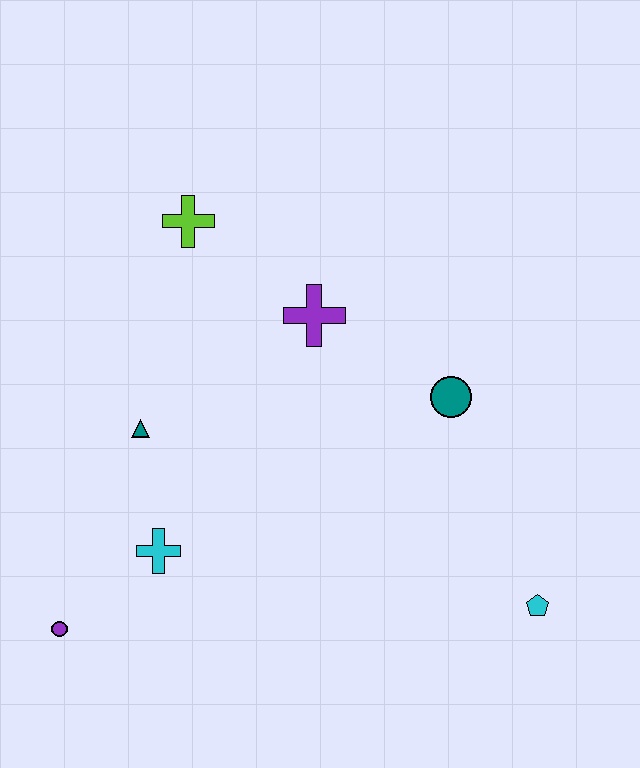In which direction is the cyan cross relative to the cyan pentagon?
The cyan cross is to the left of the cyan pentagon.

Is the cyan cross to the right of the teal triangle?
Yes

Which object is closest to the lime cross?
The purple cross is closest to the lime cross.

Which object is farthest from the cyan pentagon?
The lime cross is farthest from the cyan pentagon.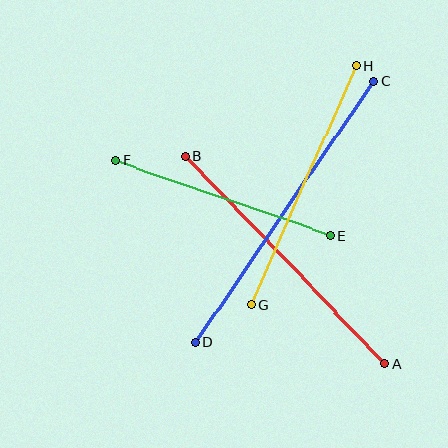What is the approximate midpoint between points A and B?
The midpoint is at approximately (285, 260) pixels.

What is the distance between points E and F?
The distance is approximately 227 pixels.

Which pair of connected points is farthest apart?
Points C and D are farthest apart.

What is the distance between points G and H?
The distance is approximately 262 pixels.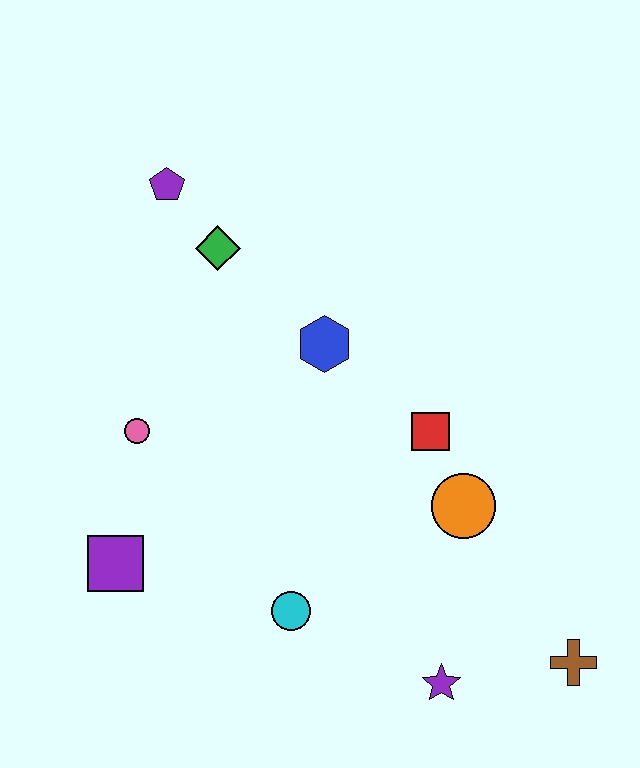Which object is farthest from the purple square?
The brown cross is farthest from the purple square.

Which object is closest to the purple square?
The pink circle is closest to the purple square.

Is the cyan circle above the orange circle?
No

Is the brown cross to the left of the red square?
No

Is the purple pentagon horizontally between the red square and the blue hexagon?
No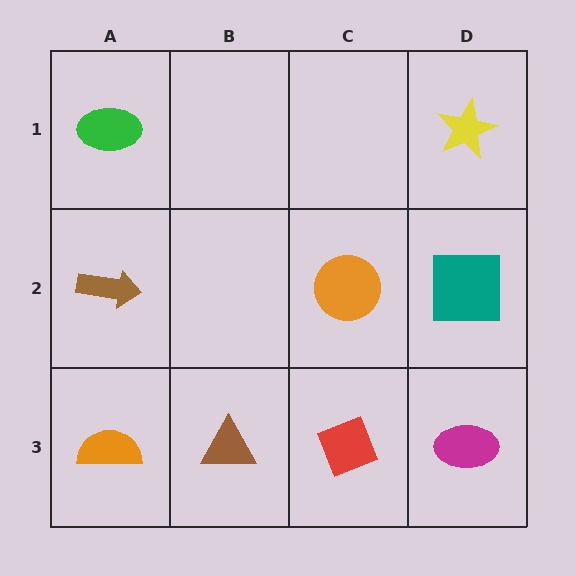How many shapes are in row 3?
4 shapes.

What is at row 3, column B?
A brown triangle.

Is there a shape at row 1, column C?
No, that cell is empty.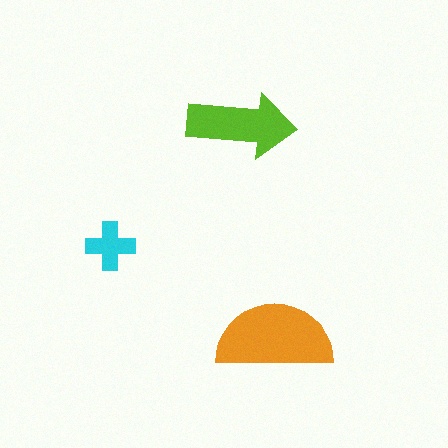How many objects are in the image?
There are 3 objects in the image.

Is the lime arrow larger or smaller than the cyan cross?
Larger.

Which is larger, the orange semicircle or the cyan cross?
The orange semicircle.